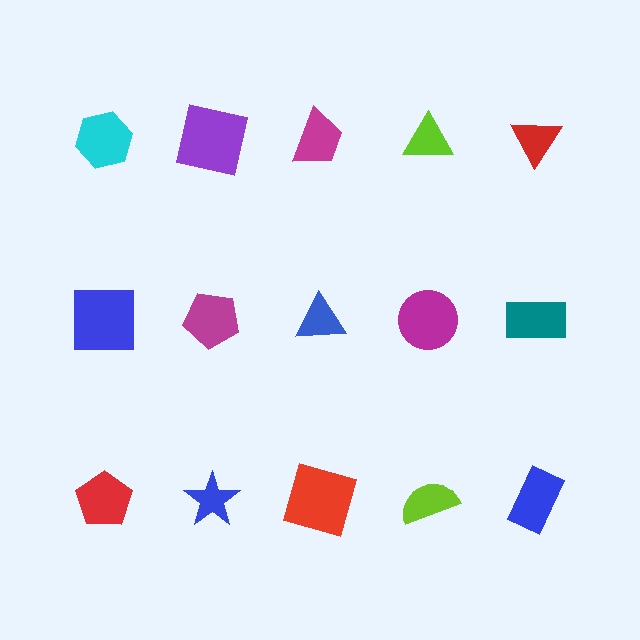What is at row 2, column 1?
A blue square.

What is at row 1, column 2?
A purple square.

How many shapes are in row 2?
5 shapes.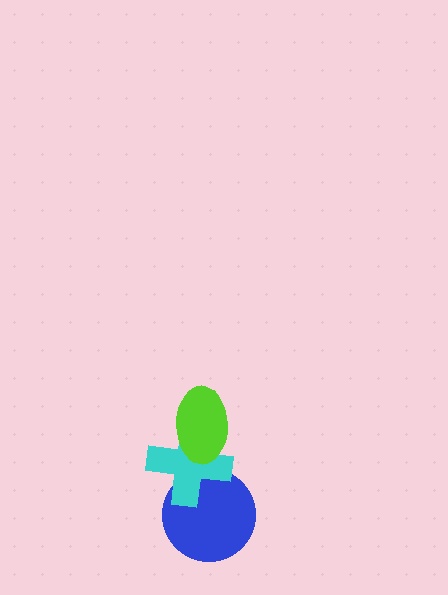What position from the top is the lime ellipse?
The lime ellipse is 1st from the top.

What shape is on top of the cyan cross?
The lime ellipse is on top of the cyan cross.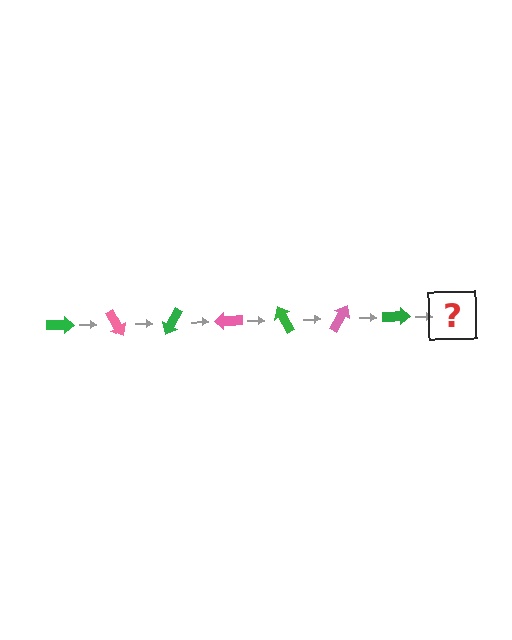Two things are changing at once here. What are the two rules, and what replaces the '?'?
The two rules are that it rotates 60 degrees each step and the color cycles through green and pink. The '?' should be a pink arrow, rotated 420 degrees from the start.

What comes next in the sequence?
The next element should be a pink arrow, rotated 420 degrees from the start.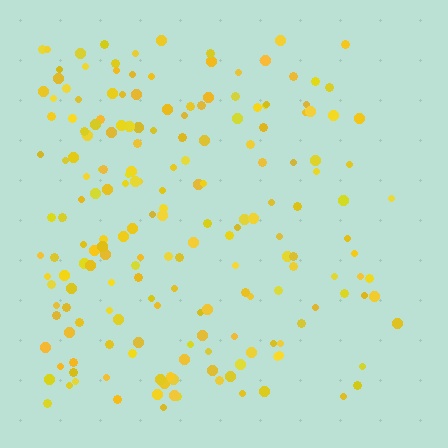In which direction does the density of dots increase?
From right to left, with the left side densest.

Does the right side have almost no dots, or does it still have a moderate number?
Still a moderate number, just noticeably fewer than the left.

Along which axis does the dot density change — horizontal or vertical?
Horizontal.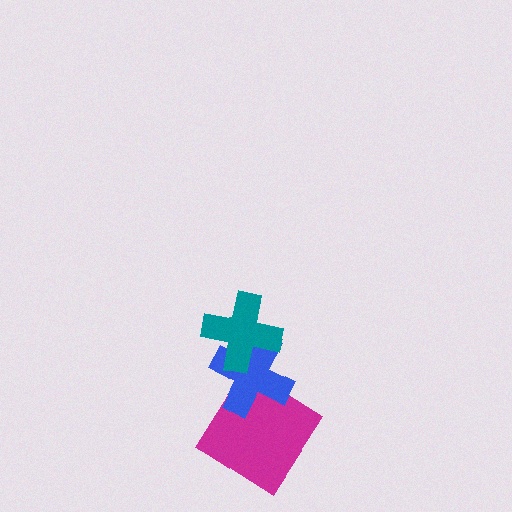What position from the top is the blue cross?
The blue cross is 2nd from the top.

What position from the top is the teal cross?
The teal cross is 1st from the top.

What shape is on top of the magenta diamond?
The blue cross is on top of the magenta diamond.